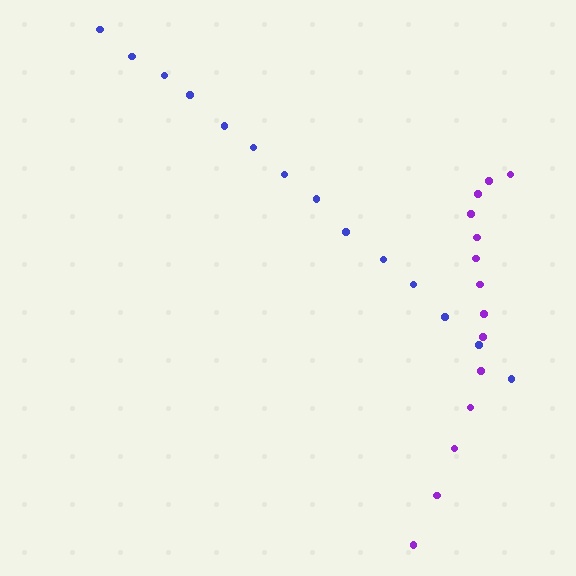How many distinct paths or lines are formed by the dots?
There are 2 distinct paths.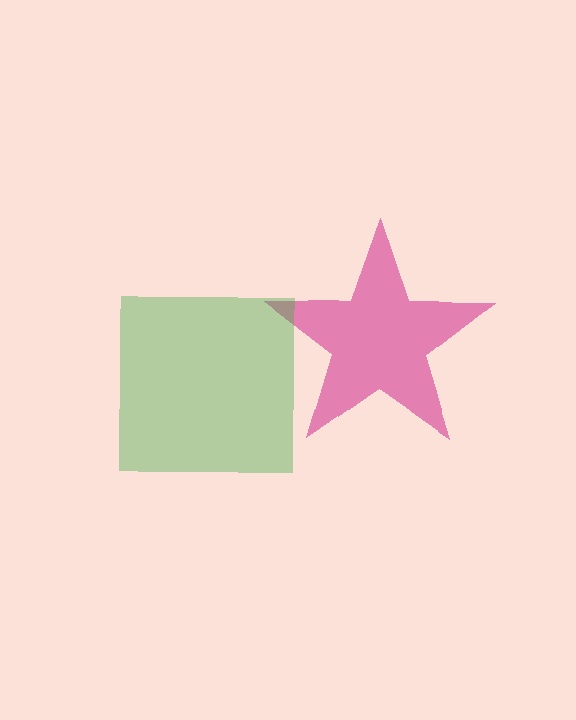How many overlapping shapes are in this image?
There are 2 overlapping shapes in the image.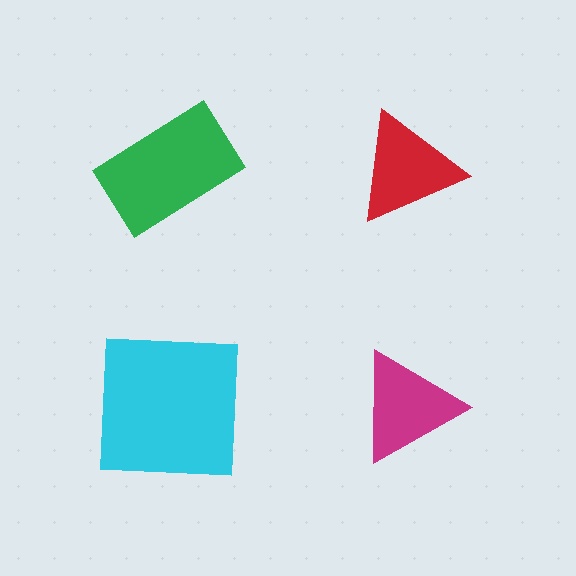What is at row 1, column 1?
A green rectangle.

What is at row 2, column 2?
A magenta triangle.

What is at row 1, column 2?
A red triangle.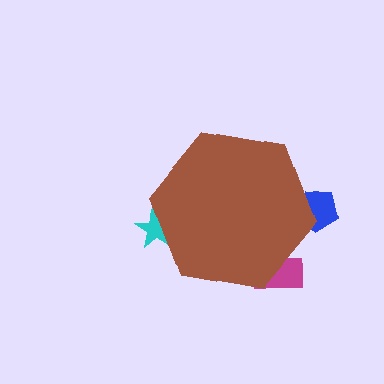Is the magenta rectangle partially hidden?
Yes, the magenta rectangle is partially hidden behind the brown hexagon.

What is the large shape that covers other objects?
A brown hexagon.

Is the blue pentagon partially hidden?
Yes, the blue pentagon is partially hidden behind the brown hexagon.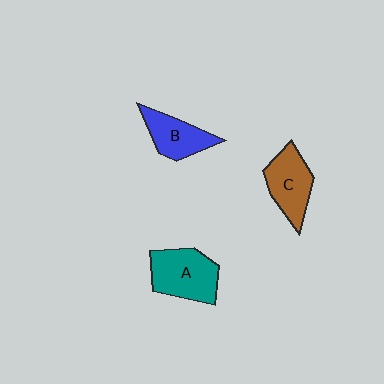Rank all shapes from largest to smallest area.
From largest to smallest: A (teal), C (brown), B (blue).